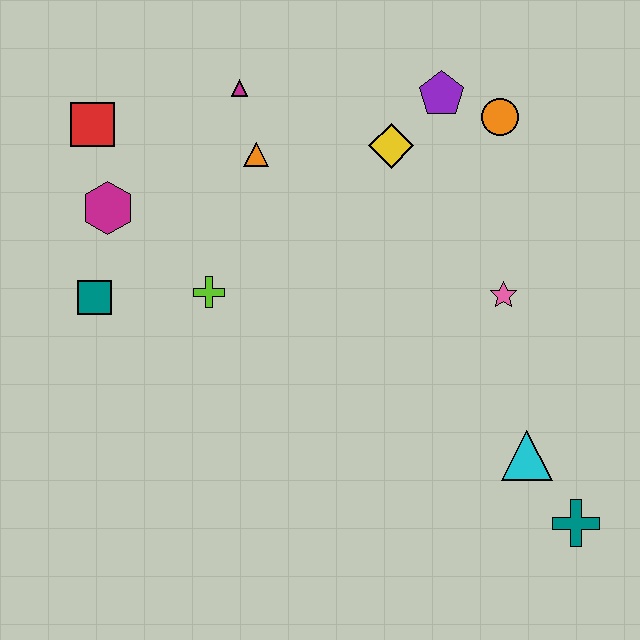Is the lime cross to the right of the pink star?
No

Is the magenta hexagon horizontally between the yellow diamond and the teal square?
Yes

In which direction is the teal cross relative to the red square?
The teal cross is to the right of the red square.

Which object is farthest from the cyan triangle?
The red square is farthest from the cyan triangle.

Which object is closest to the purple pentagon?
The orange circle is closest to the purple pentagon.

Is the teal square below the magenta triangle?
Yes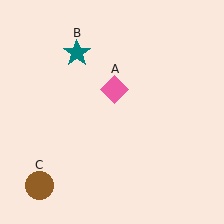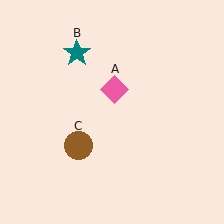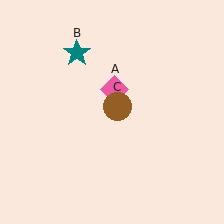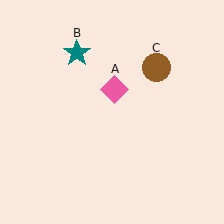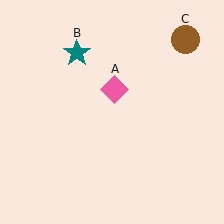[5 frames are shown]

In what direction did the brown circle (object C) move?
The brown circle (object C) moved up and to the right.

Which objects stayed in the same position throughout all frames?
Pink diamond (object A) and teal star (object B) remained stationary.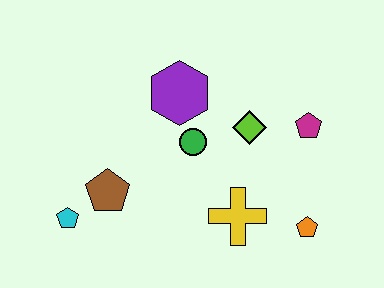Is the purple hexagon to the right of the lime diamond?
No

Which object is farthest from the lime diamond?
The cyan pentagon is farthest from the lime diamond.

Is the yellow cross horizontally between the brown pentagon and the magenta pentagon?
Yes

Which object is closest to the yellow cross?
The orange pentagon is closest to the yellow cross.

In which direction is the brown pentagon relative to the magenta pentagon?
The brown pentagon is to the left of the magenta pentagon.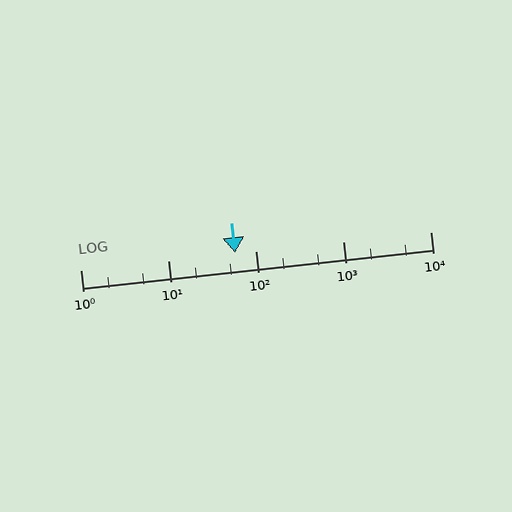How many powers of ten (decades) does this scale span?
The scale spans 4 decades, from 1 to 10000.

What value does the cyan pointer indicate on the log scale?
The pointer indicates approximately 59.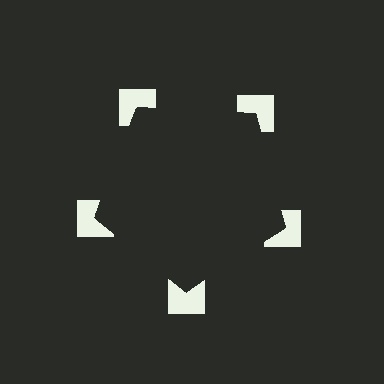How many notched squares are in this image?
There are 5 — one at each vertex of the illusory pentagon.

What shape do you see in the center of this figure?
An illusory pentagon — its edges are inferred from the aligned wedge cuts in the notched squares, not physically drawn.